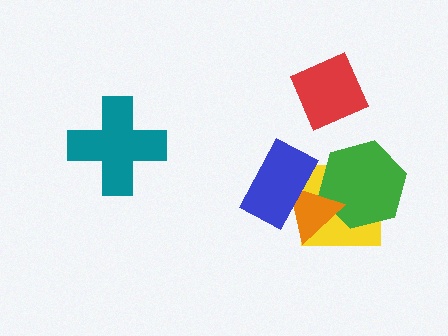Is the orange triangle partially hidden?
Yes, it is partially covered by another shape.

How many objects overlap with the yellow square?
3 objects overlap with the yellow square.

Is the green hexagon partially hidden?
Yes, it is partially covered by another shape.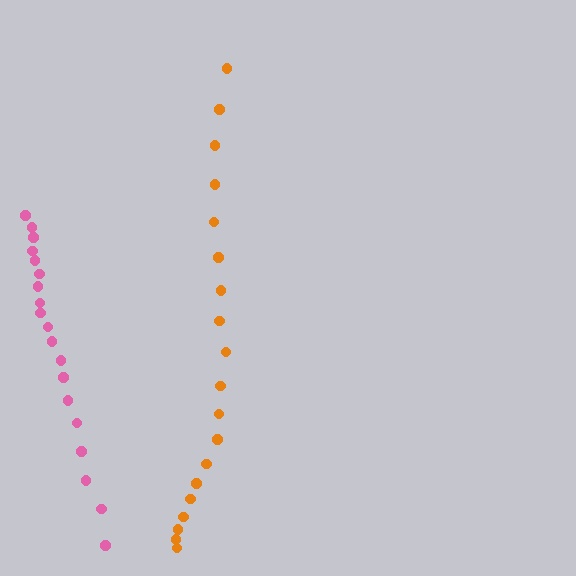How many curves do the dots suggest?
There are 2 distinct paths.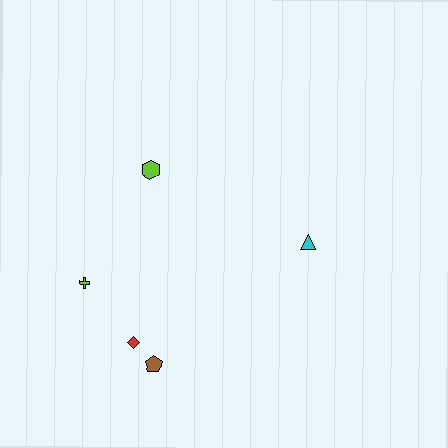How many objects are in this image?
There are 5 objects.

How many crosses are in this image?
There is 1 cross.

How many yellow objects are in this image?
There are no yellow objects.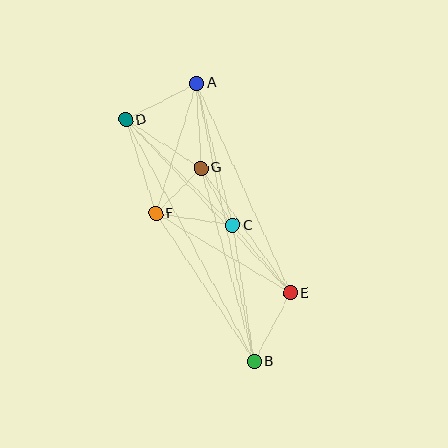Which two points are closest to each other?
Points F and G are closest to each other.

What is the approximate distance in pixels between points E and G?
The distance between E and G is approximately 153 pixels.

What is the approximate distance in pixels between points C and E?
The distance between C and E is approximately 89 pixels.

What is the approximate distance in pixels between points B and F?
The distance between B and F is approximately 178 pixels.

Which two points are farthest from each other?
Points A and B are farthest from each other.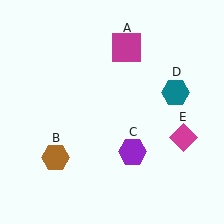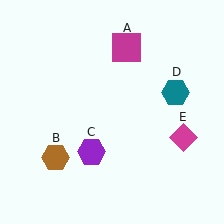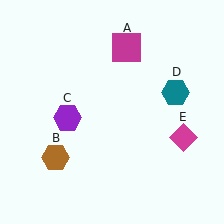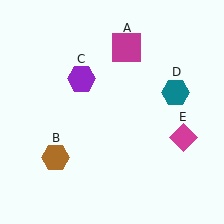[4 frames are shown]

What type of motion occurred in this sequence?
The purple hexagon (object C) rotated clockwise around the center of the scene.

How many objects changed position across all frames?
1 object changed position: purple hexagon (object C).